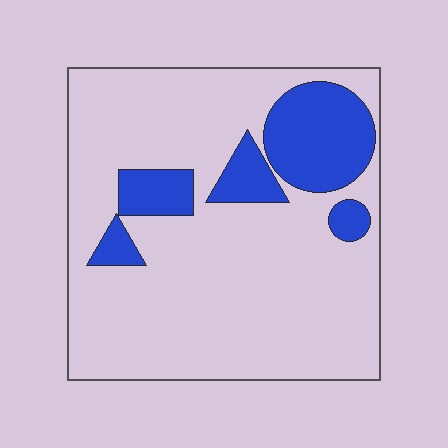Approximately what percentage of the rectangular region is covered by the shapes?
Approximately 20%.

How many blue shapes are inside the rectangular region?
5.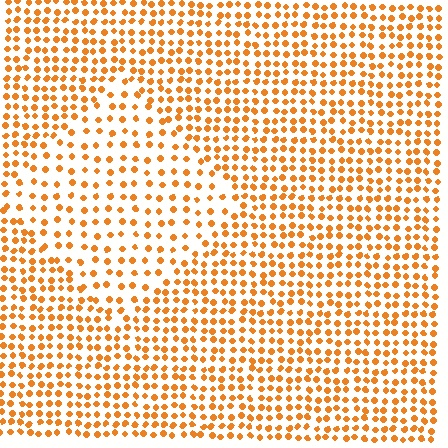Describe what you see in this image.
The image contains small orange elements arranged at two different densities. A diamond-shaped region is visible where the elements are less densely packed than the surrounding area.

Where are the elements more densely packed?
The elements are more densely packed outside the diamond boundary.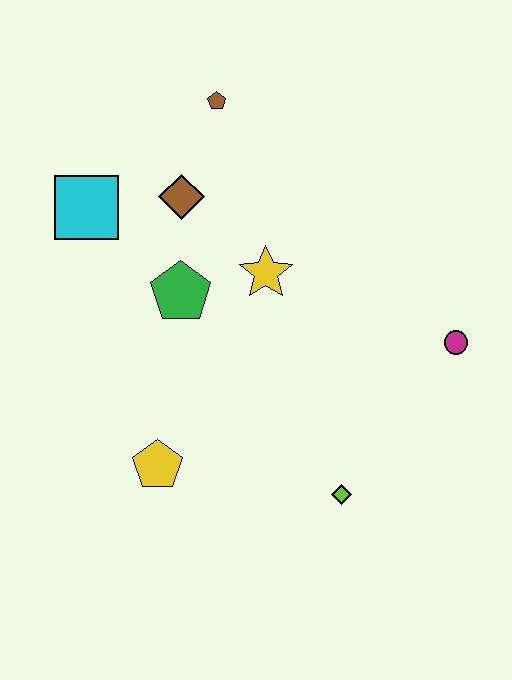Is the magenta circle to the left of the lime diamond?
No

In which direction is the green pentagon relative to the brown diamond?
The green pentagon is below the brown diamond.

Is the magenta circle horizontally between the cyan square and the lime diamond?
No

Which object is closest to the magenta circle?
The lime diamond is closest to the magenta circle.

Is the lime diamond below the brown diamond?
Yes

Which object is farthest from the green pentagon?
The magenta circle is farthest from the green pentagon.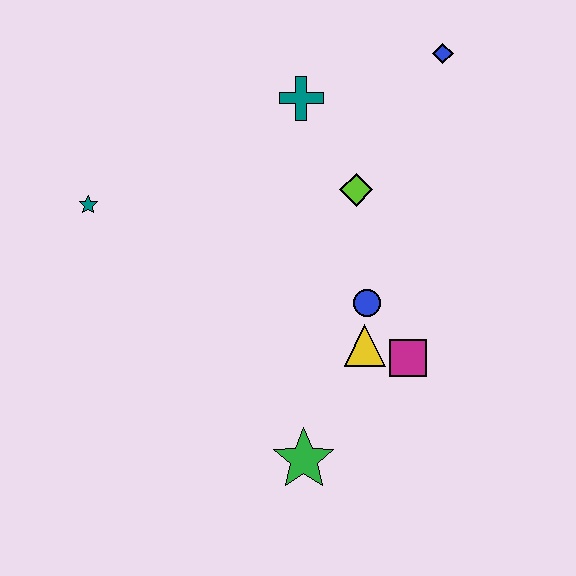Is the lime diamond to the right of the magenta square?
No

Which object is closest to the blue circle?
The yellow triangle is closest to the blue circle.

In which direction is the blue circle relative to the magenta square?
The blue circle is above the magenta square.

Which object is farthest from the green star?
The blue diamond is farthest from the green star.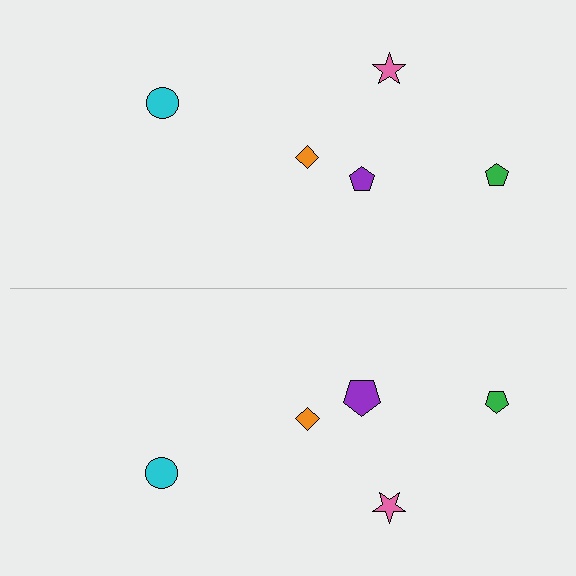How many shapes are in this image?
There are 10 shapes in this image.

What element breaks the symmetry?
The purple pentagon on the bottom side has a different size than its mirror counterpart.